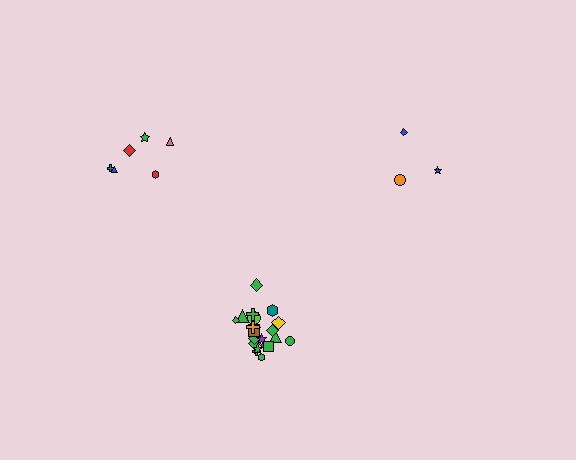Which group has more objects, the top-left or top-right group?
The top-left group.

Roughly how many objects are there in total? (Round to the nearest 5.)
Roughly 30 objects in total.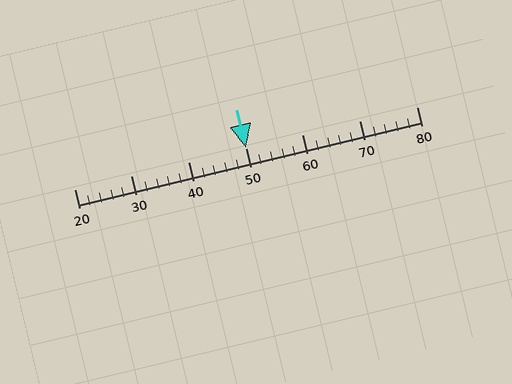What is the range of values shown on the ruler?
The ruler shows values from 20 to 80.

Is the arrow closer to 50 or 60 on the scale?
The arrow is closer to 50.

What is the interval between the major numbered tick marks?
The major tick marks are spaced 10 units apart.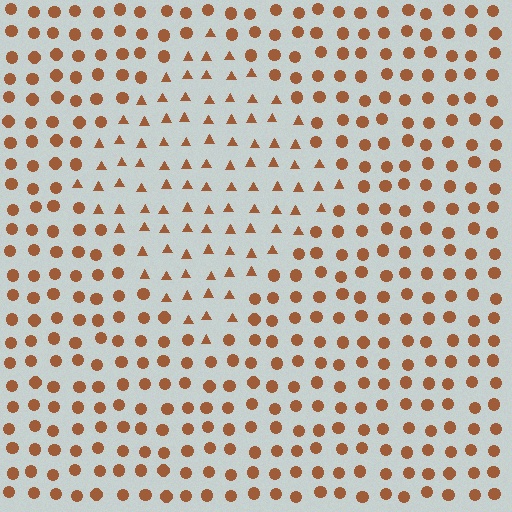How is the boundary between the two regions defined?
The boundary is defined by a change in element shape: triangles inside vs. circles outside. All elements share the same color and spacing.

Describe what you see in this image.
The image is filled with small brown elements arranged in a uniform grid. A diamond-shaped region contains triangles, while the surrounding area contains circles. The boundary is defined purely by the change in element shape.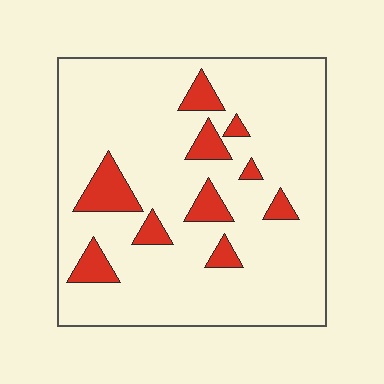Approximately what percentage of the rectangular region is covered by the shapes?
Approximately 15%.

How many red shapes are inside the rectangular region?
10.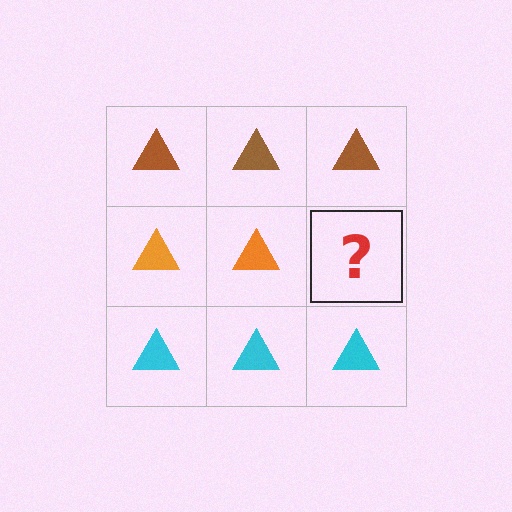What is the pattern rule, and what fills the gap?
The rule is that each row has a consistent color. The gap should be filled with an orange triangle.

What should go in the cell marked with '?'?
The missing cell should contain an orange triangle.